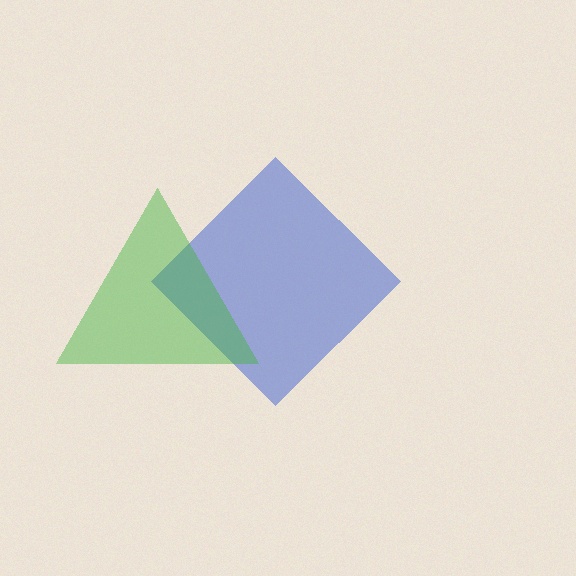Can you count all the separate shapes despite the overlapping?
Yes, there are 2 separate shapes.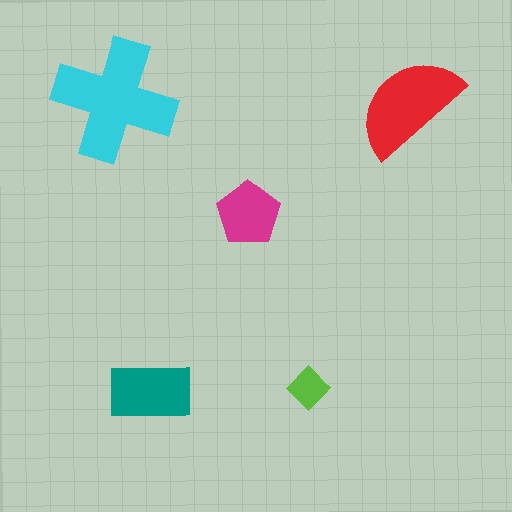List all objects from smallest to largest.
The lime diamond, the magenta pentagon, the teal rectangle, the red semicircle, the cyan cross.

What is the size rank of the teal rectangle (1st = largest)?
3rd.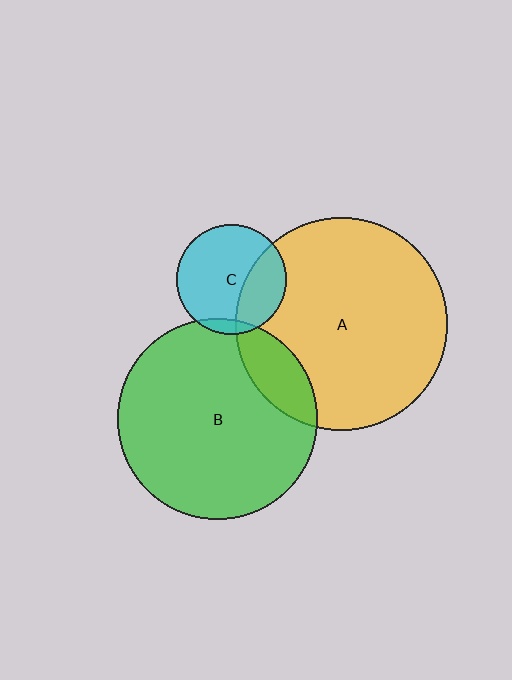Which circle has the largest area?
Circle A (yellow).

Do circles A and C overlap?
Yes.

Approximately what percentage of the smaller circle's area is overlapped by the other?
Approximately 30%.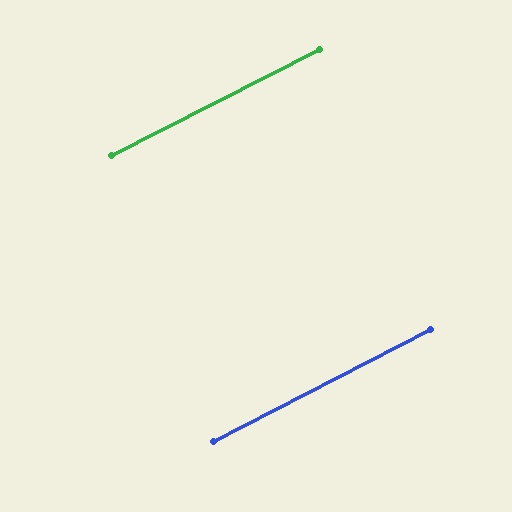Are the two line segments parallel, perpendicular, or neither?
Parallel — their directions differ by only 0.3°.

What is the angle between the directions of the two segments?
Approximately 0 degrees.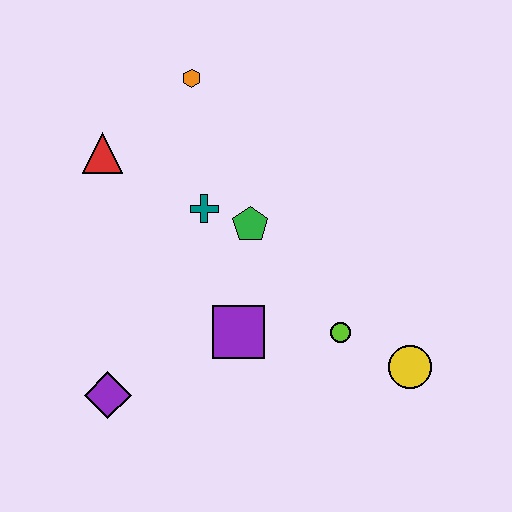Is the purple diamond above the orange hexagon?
No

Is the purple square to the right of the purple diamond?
Yes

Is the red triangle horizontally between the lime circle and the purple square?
No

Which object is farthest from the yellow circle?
The red triangle is farthest from the yellow circle.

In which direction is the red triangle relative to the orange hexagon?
The red triangle is to the left of the orange hexagon.